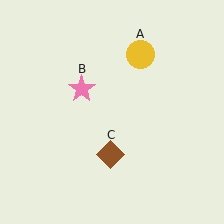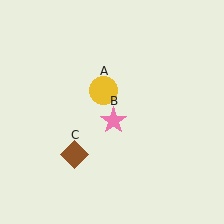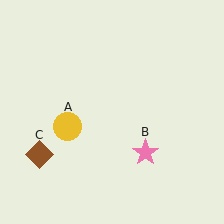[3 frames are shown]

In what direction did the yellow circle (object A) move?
The yellow circle (object A) moved down and to the left.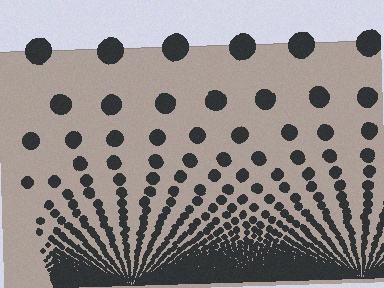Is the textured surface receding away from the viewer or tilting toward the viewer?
The surface appears to tilt toward the viewer. Texture elements get larger and sparser toward the top.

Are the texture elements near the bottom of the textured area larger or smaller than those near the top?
Smaller. The gradient is inverted — elements near the bottom are smaller and denser.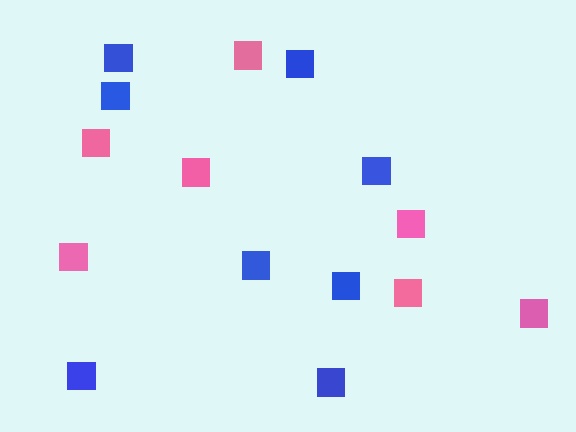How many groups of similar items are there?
There are 2 groups: one group of pink squares (7) and one group of blue squares (8).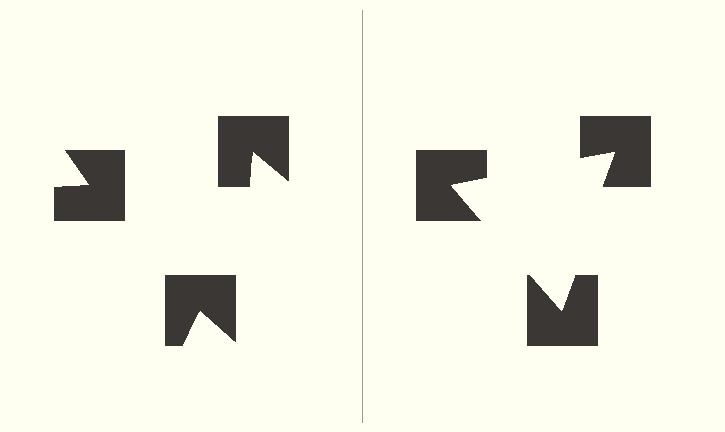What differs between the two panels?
The notched squares are positioned identically on both sides; only the wedge orientations differ. On the right they align to a triangle; on the left they are misaligned.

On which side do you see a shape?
An illusory triangle appears on the right side. On the left side the wedge cuts are rotated, so no coherent shape forms.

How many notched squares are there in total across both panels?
6 — 3 on each side.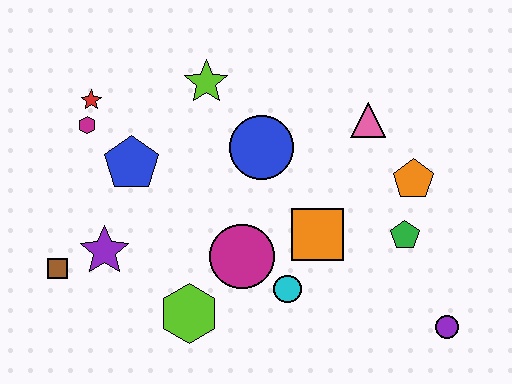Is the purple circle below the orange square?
Yes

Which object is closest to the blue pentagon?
The magenta hexagon is closest to the blue pentagon.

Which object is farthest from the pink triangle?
The brown square is farthest from the pink triangle.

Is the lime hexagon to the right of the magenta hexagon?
Yes